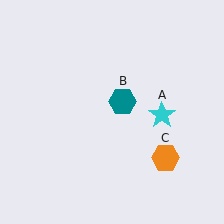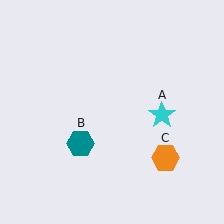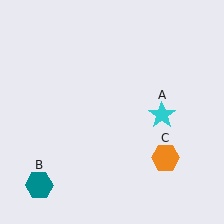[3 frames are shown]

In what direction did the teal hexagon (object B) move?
The teal hexagon (object B) moved down and to the left.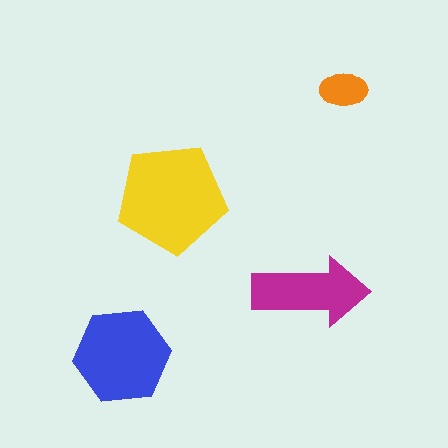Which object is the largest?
The yellow pentagon.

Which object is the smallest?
The orange ellipse.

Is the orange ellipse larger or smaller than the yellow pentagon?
Smaller.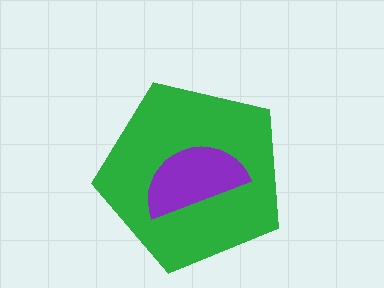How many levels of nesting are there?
2.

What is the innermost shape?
The purple semicircle.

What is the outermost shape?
The green pentagon.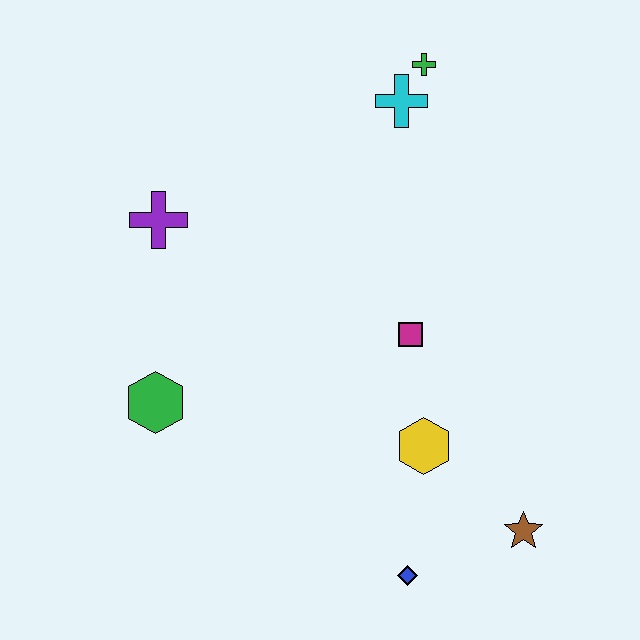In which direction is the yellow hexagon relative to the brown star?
The yellow hexagon is to the left of the brown star.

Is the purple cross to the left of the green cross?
Yes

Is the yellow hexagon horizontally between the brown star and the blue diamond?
Yes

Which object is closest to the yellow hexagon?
The magenta square is closest to the yellow hexagon.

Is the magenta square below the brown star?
No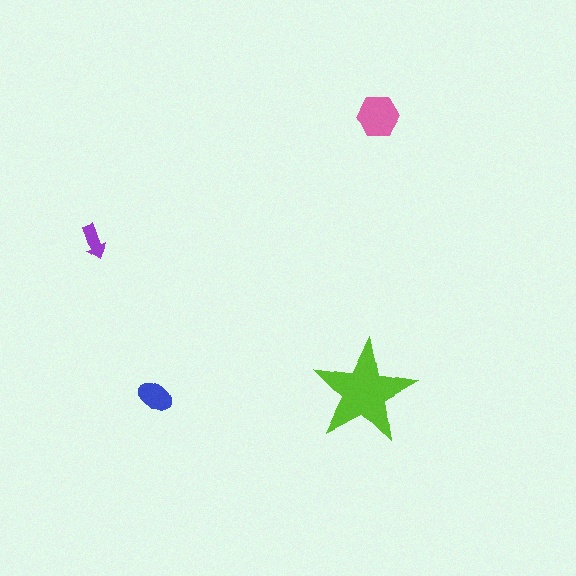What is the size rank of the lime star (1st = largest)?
1st.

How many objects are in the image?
There are 4 objects in the image.